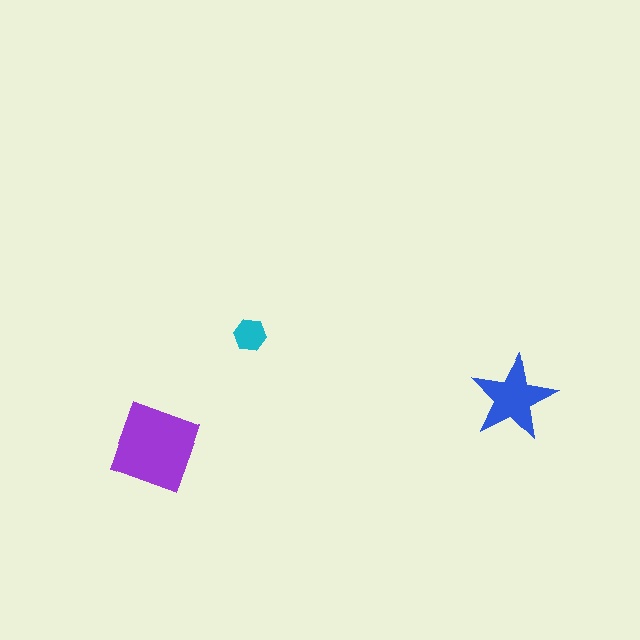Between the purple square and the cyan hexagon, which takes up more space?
The purple square.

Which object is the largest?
The purple square.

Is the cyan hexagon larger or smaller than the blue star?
Smaller.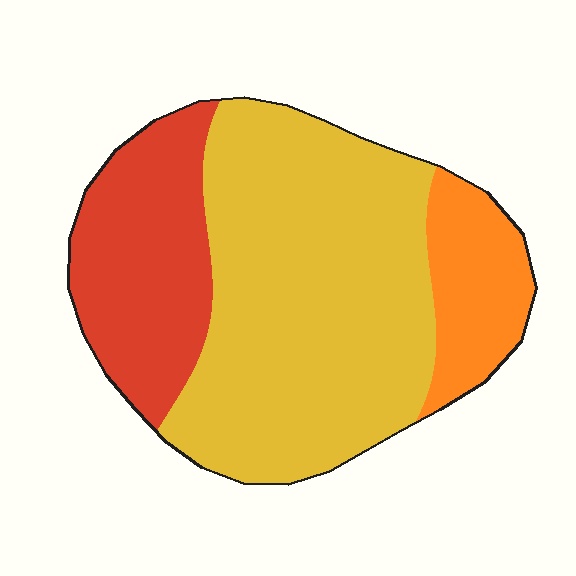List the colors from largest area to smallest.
From largest to smallest: yellow, red, orange.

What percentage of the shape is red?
Red covers 25% of the shape.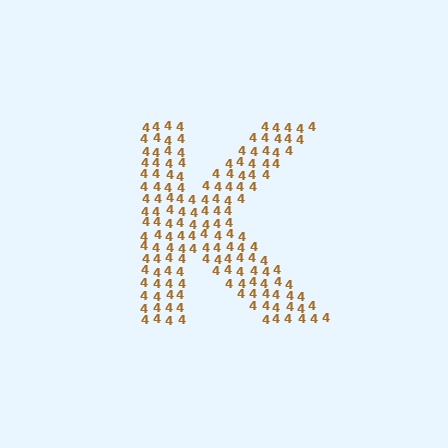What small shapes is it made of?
It is made of small digit 4's.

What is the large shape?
The large shape is the letter K.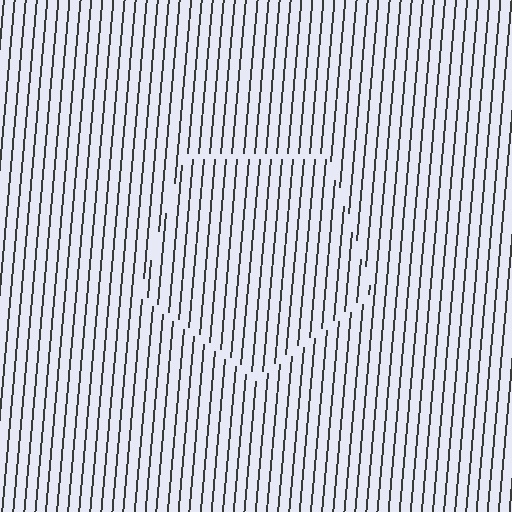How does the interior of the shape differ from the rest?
The interior of the shape contains the same grating, shifted by half a period — the contour is defined by the phase discontinuity where line-ends from the inner and outer gratings abut.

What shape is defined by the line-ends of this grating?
An illusory pentagon. The interior of the shape contains the same grating, shifted by half a period — the contour is defined by the phase discontinuity where line-ends from the inner and outer gratings abut.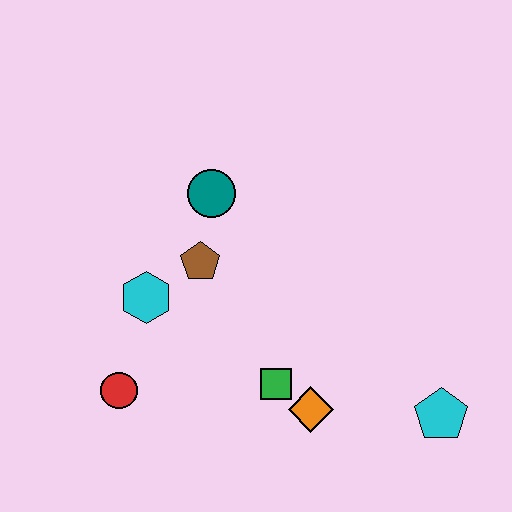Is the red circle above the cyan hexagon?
No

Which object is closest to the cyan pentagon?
The orange diamond is closest to the cyan pentagon.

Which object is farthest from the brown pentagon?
The cyan pentagon is farthest from the brown pentagon.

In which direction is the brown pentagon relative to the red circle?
The brown pentagon is above the red circle.